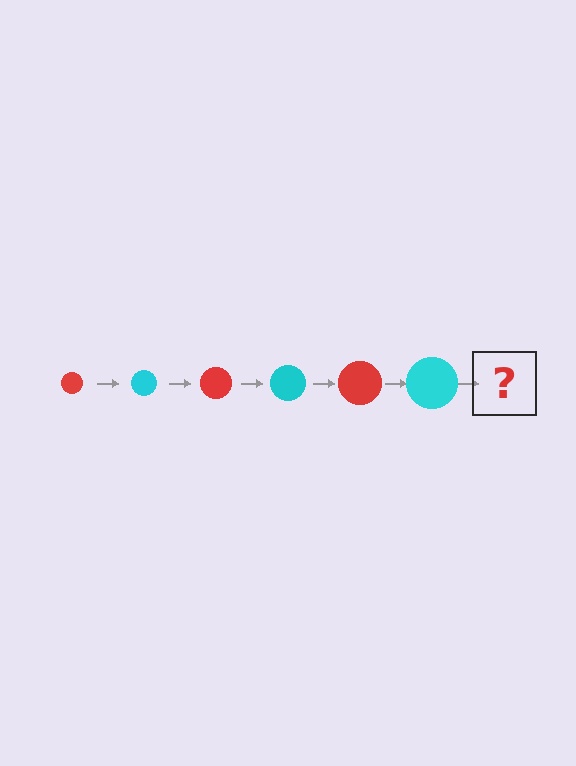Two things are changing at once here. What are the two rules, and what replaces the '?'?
The two rules are that the circle grows larger each step and the color cycles through red and cyan. The '?' should be a red circle, larger than the previous one.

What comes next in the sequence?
The next element should be a red circle, larger than the previous one.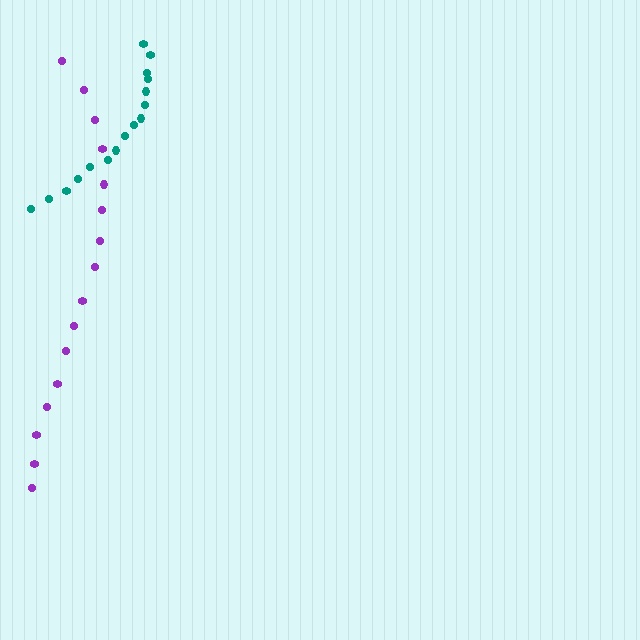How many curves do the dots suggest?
There are 2 distinct paths.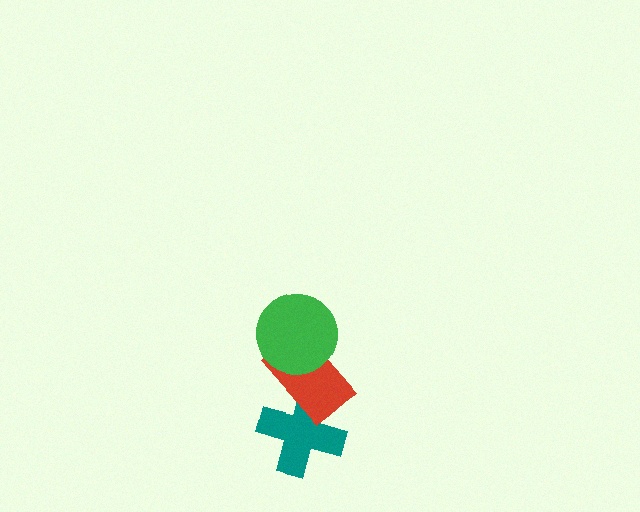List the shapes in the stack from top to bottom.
From top to bottom: the green circle, the red rectangle, the teal cross.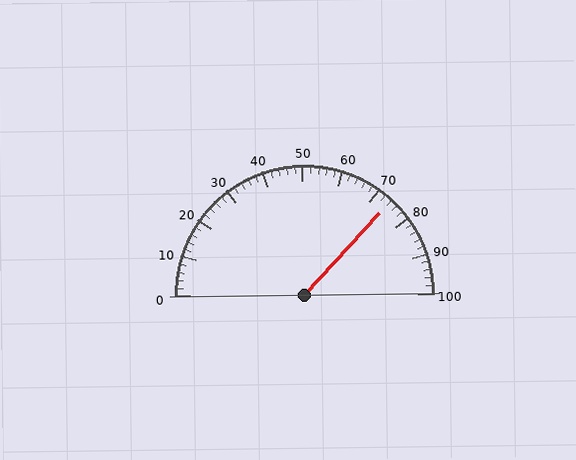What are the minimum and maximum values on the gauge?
The gauge ranges from 0 to 100.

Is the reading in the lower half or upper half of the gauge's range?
The reading is in the upper half of the range (0 to 100).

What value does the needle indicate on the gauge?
The needle indicates approximately 74.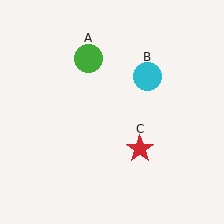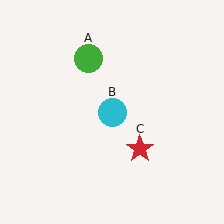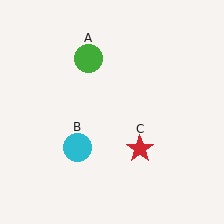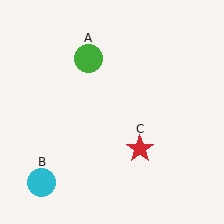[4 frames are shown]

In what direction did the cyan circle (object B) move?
The cyan circle (object B) moved down and to the left.